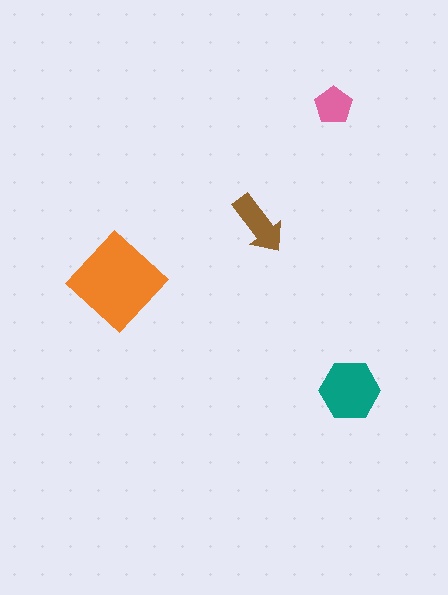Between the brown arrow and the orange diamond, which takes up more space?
The orange diamond.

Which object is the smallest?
The pink pentagon.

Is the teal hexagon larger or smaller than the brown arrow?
Larger.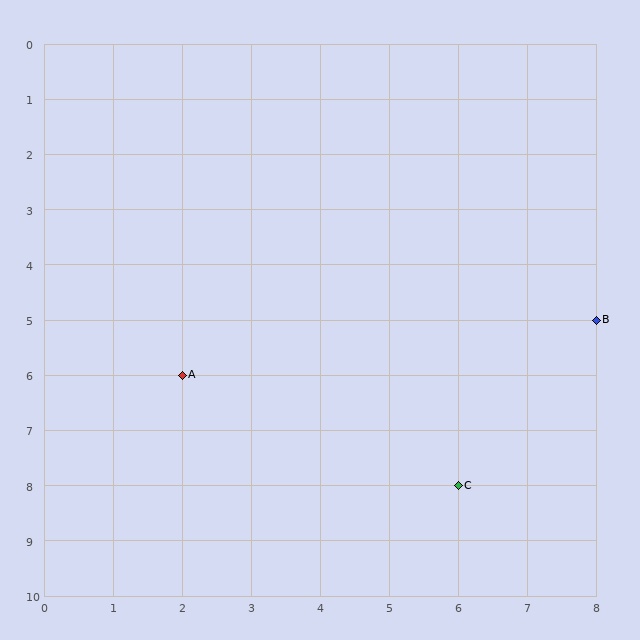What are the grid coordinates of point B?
Point B is at grid coordinates (8, 5).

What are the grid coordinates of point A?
Point A is at grid coordinates (2, 6).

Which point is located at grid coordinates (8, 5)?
Point B is at (8, 5).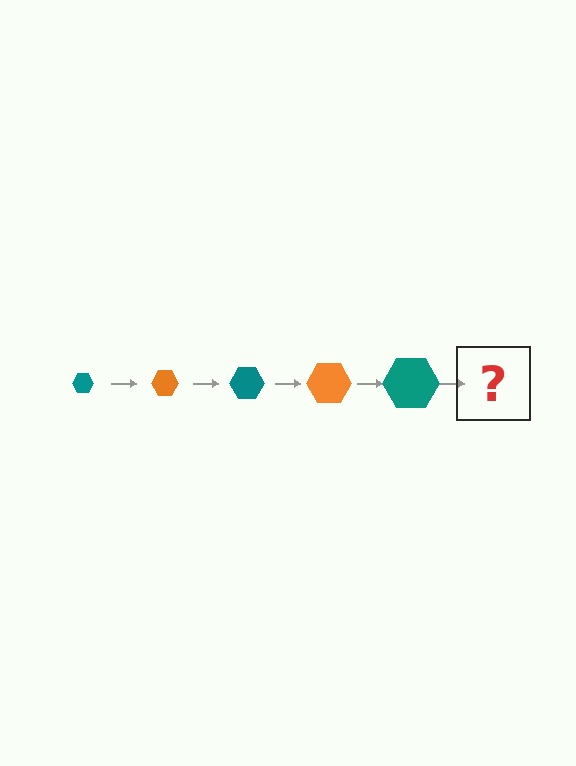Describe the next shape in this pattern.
It should be an orange hexagon, larger than the previous one.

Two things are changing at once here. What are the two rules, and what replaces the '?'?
The two rules are that the hexagon grows larger each step and the color cycles through teal and orange. The '?' should be an orange hexagon, larger than the previous one.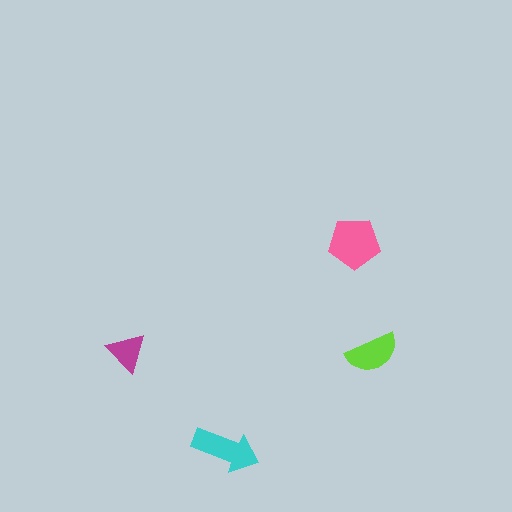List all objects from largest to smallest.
The pink pentagon, the cyan arrow, the lime semicircle, the magenta triangle.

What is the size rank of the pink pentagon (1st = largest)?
1st.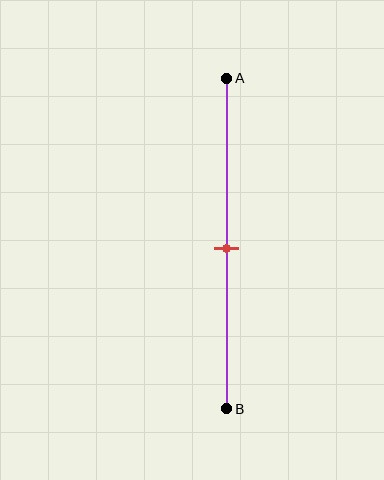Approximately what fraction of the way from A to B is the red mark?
The red mark is approximately 50% of the way from A to B.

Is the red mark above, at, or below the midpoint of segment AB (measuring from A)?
The red mark is approximately at the midpoint of segment AB.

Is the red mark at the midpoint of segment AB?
Yes, the mark is approximately at the midpoint.